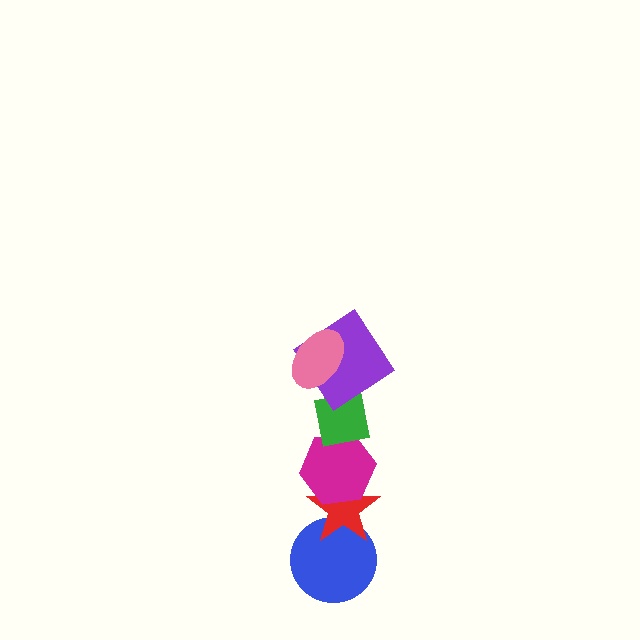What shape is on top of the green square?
The purple diamond is on top of the green square.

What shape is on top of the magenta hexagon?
The green square is on top of the magenta hexagon.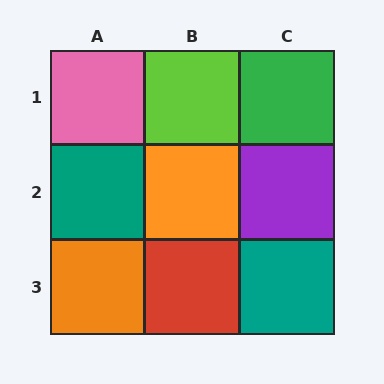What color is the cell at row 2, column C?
Purple.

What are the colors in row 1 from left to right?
Pink, lime, green.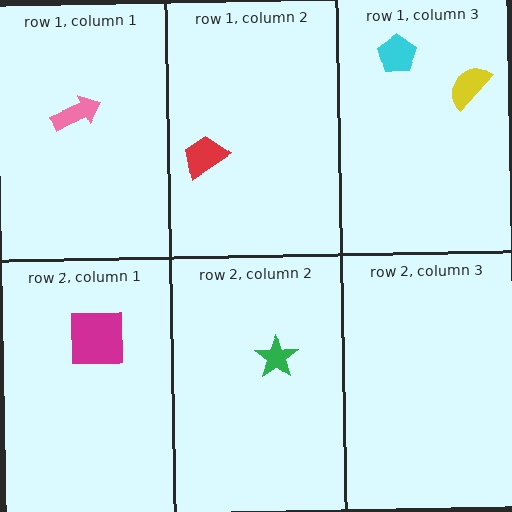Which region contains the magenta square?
The row 2, column 1 region.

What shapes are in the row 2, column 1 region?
The magenta square.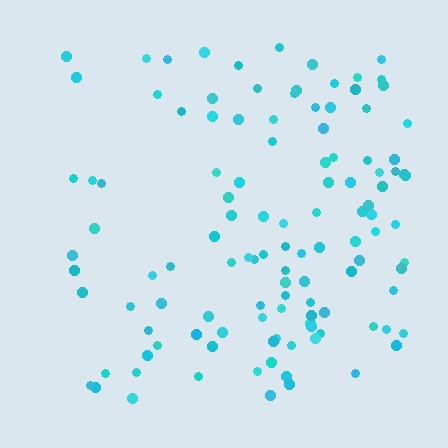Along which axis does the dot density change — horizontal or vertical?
Horizontal.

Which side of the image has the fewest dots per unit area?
The left.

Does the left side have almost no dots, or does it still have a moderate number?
Still a moderate number, just noticeably fewer than the right.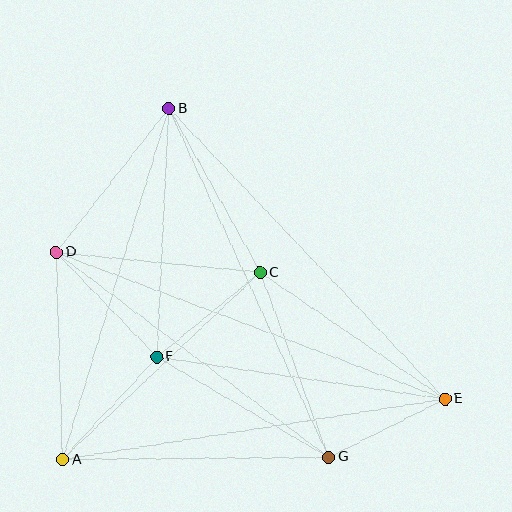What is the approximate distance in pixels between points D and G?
The distance between D and G is approximately 341 pixels.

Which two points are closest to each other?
Points E and G are closest to each other.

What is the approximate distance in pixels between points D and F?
The distance between D and F is approximately 145 pixels.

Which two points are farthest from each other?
Points D and E are farthest from each other.